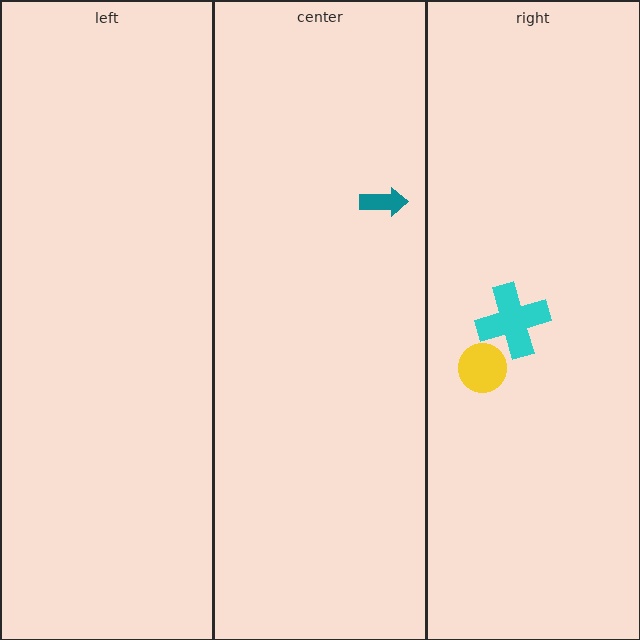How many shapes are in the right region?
2.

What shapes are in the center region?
The teal arrow.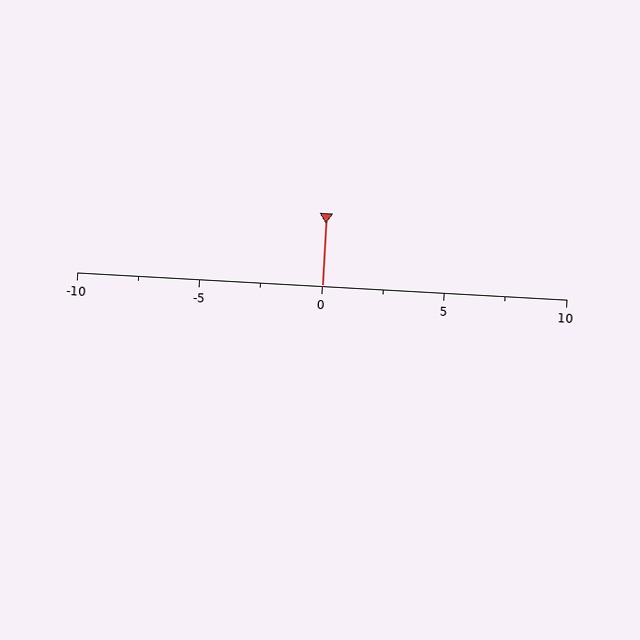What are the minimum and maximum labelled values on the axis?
The axis runs from -10 to 10.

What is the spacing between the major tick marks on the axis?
The major ticks are spaced 5 apart.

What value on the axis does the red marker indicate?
The marker indicates approximately 0.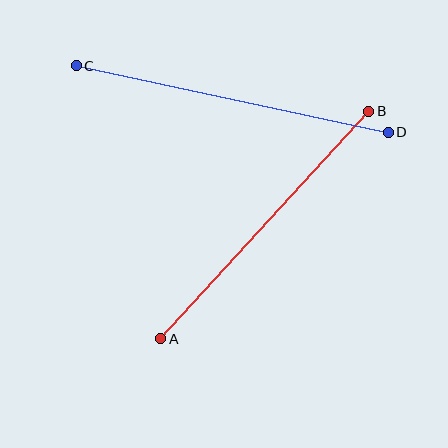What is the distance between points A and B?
The distance is approximately 308 pixels.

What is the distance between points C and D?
The distance is approximately 319 pixels.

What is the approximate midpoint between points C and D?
The midpoint is at approximately (232, 99) pixels.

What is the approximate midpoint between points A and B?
The midpoint is at approximately (265, 225) pixels.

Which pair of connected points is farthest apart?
Points C and D are farthest apart.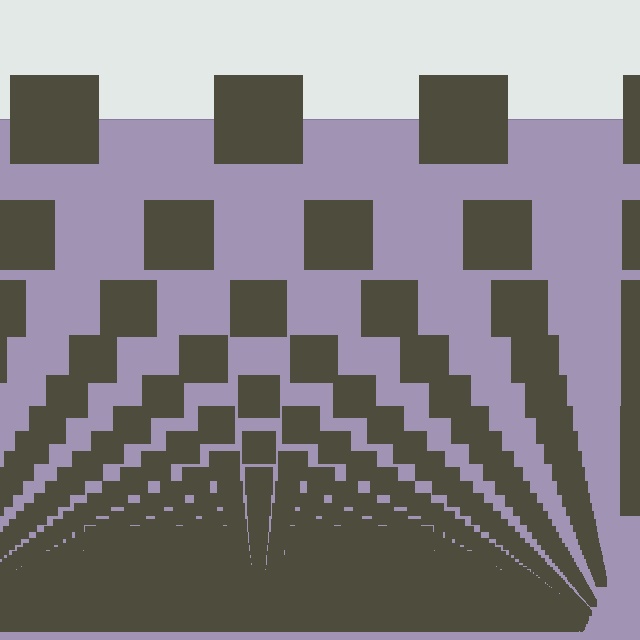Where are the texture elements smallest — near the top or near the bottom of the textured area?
Near the bottom.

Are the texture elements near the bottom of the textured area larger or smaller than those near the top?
Smaller. The gradient is inverted — elements near the bottom are smaller and denser.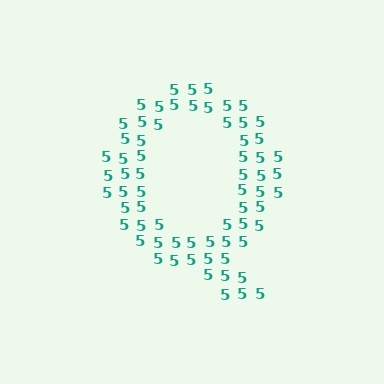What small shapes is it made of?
It is made of small digit 5's.